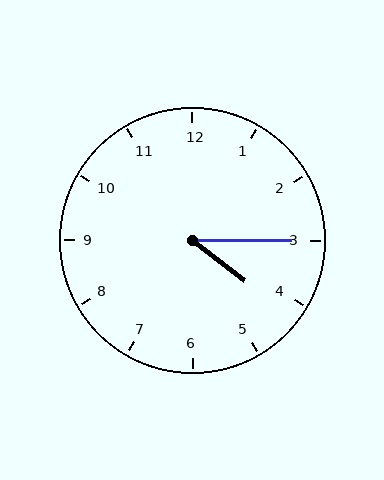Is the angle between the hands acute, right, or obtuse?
It is acute.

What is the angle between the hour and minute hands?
Approximately 38 degrees.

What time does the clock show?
4:15.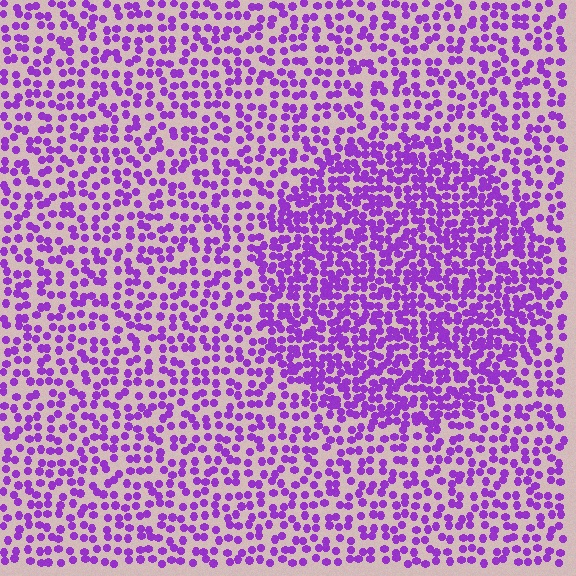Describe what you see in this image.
The image contains small purple elements arranged at two different densities. A circle-shaped region is visible where the elements are more densely packed than the surrounding area.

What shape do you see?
I see a circle.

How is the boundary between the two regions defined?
The boundary is defined by a change in element density (approximately 1.8x ratio). All elements are the same color, size, and shape.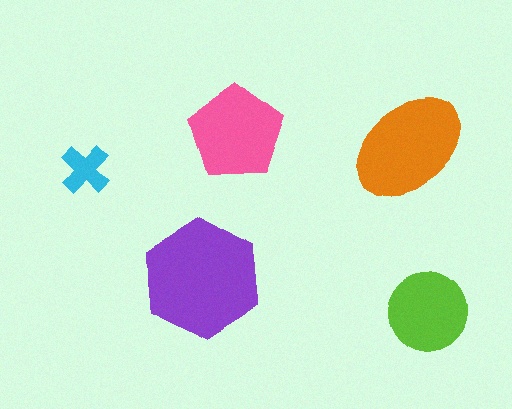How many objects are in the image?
There are 5 objects in the image.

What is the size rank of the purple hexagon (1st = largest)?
1st.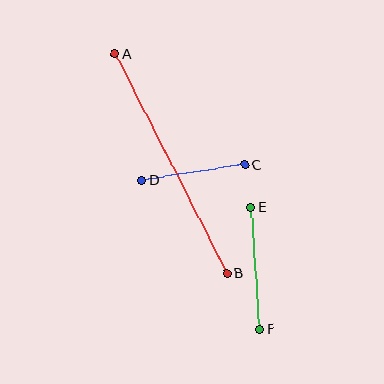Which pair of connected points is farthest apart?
Points A and B are farthest apart.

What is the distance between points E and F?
The distance is approximately 122 pixels.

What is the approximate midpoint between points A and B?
The midpoint is at approximately (171, 164) pixels.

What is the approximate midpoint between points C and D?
The midpoint is at approximately (193, 172) pixels.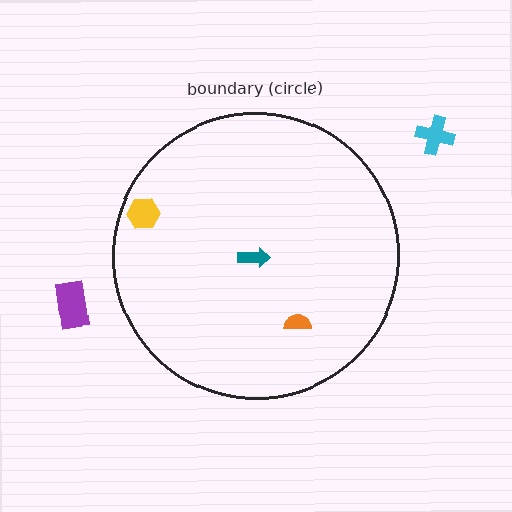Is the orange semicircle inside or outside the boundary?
Inside.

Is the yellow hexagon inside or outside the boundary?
Inside.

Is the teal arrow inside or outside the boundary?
Inside.